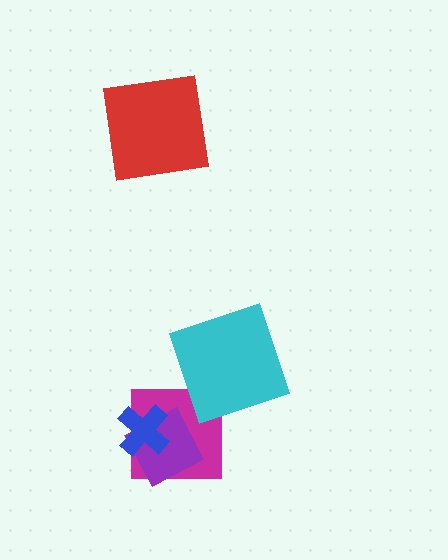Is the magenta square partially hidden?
Yes, it is partially covered by another shape.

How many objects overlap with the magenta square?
2 objects overlap with the magenta square.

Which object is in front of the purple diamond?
The blue cross is in front of the purple diamond.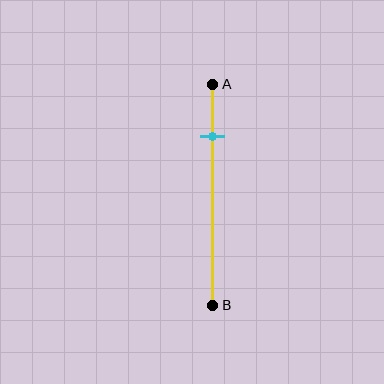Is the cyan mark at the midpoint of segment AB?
No, the mark is at about 25% from A, not at the 50% midpoint.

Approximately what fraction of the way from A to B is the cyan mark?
The cyan mark is approximately 25% of the way from A to B.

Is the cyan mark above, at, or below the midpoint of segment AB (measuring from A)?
The cyan mark is above the midpoint of segment AB.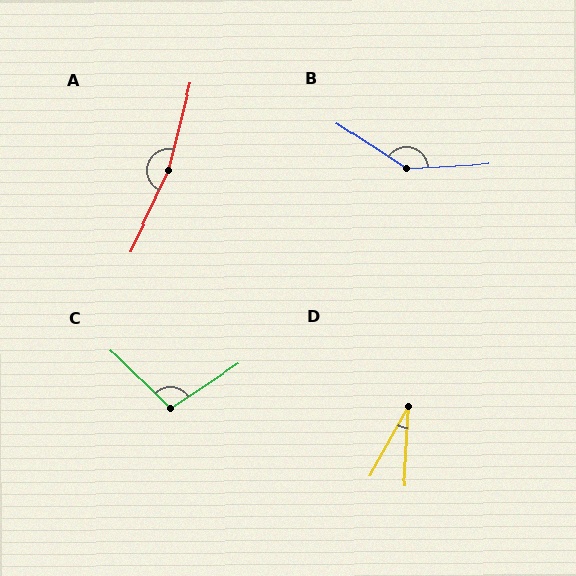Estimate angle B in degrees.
Approximately 144 degrees.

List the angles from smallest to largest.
D (26°), C (102°), B (144°), A (169°).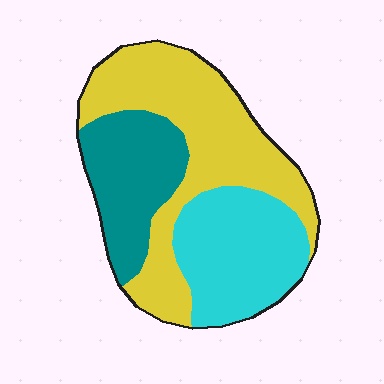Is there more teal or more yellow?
Yellow.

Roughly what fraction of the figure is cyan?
Cyan takes up between a quarter and a half of the figure.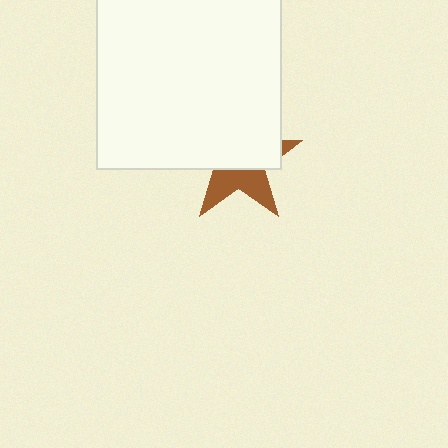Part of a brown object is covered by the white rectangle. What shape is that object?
It is a star.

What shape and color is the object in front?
The object in front is a white rectangle.